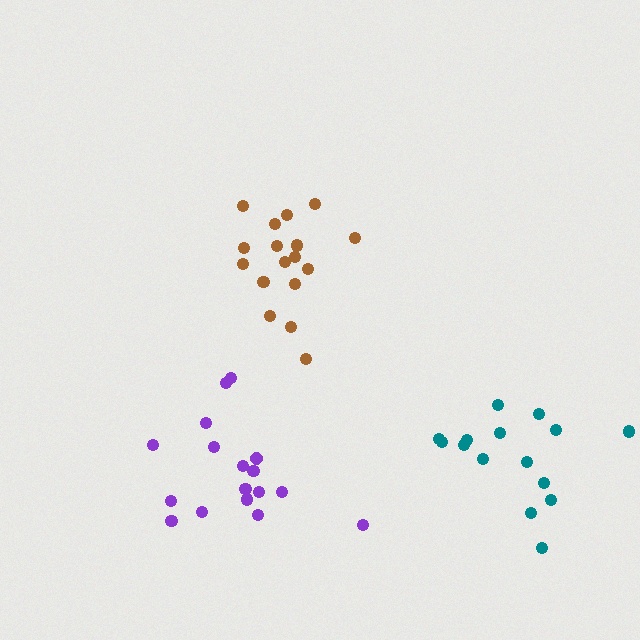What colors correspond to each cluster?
The clusters are colored: brown, teal, purple.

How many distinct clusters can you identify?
There are 3 distinct clusters.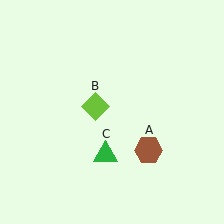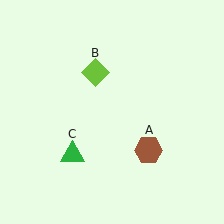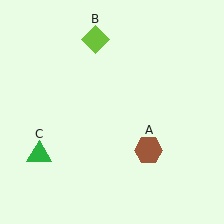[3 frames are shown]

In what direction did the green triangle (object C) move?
The green triangle (object C) moved left.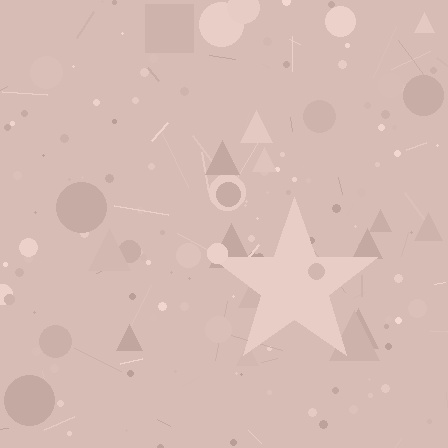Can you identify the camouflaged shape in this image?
The camouflaged shape is a star.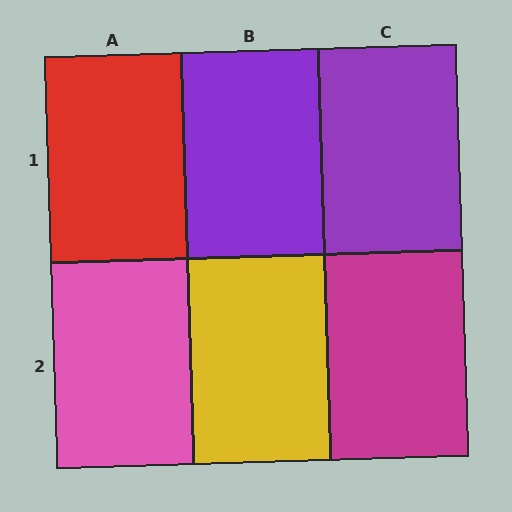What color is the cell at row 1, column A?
Red.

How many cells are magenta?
1 cell is magenta.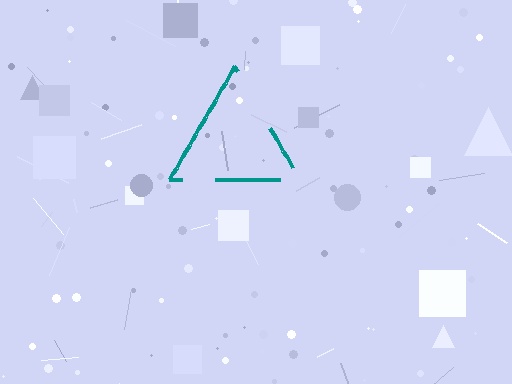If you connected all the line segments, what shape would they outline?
They would outline a triangle.